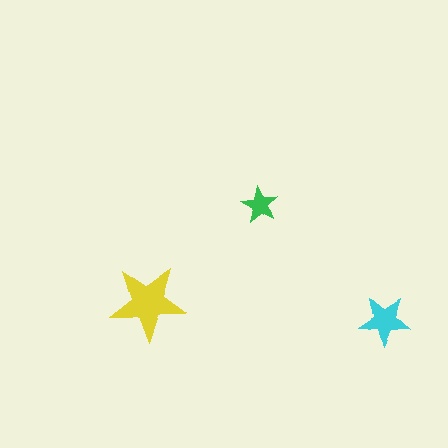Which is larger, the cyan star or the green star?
The cyan one.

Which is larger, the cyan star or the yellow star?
The yellow one.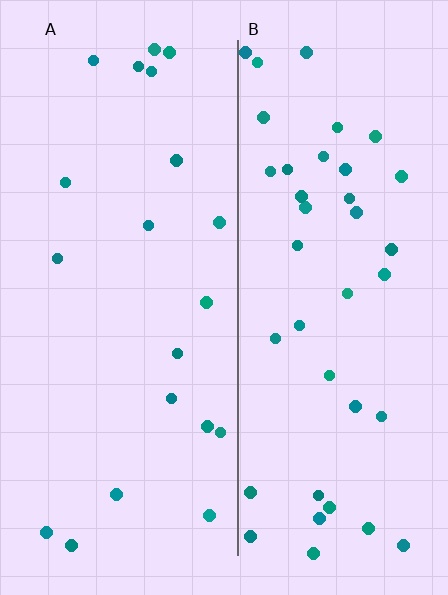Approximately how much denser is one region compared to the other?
Approximately 2.0× — region B over region A.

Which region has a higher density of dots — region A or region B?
B (the right).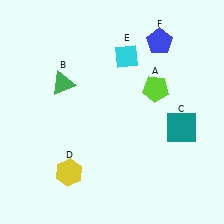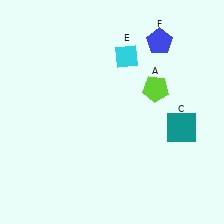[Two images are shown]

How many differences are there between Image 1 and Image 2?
There are 2 differences between the two images.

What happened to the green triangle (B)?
The green triangle (B) was removed in Image 2. It was in the top-left area of Image 1.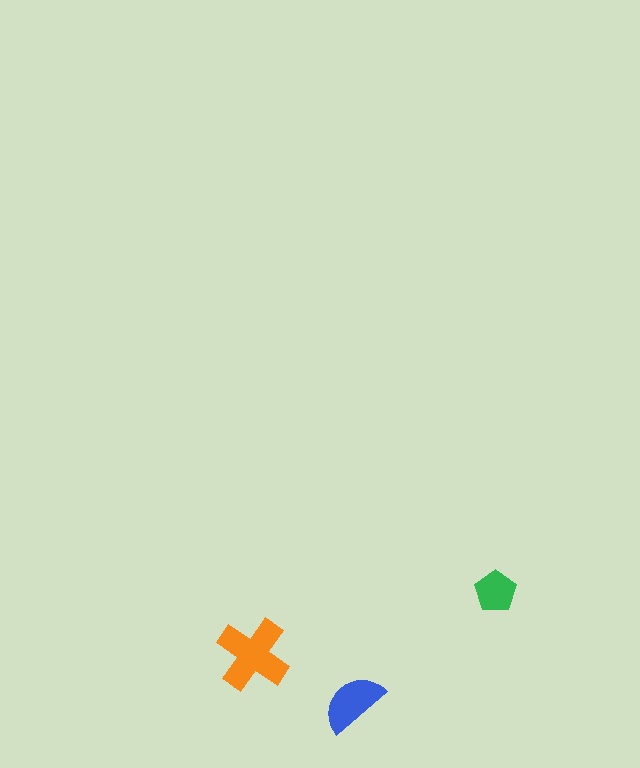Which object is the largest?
The orange cross.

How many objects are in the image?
There are 3 objects in the image.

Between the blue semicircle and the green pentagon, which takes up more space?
The blue semicircle.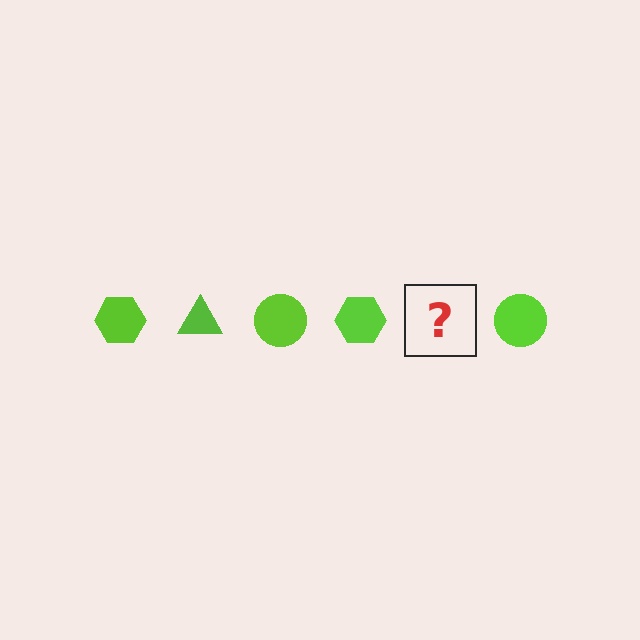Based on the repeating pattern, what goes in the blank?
The blank should be a lime triangle.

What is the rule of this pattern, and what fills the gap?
The rule is that the pattern cycles through hexagon, triangle, circle shapes in lime. The gap should be filled with a lime triangle.